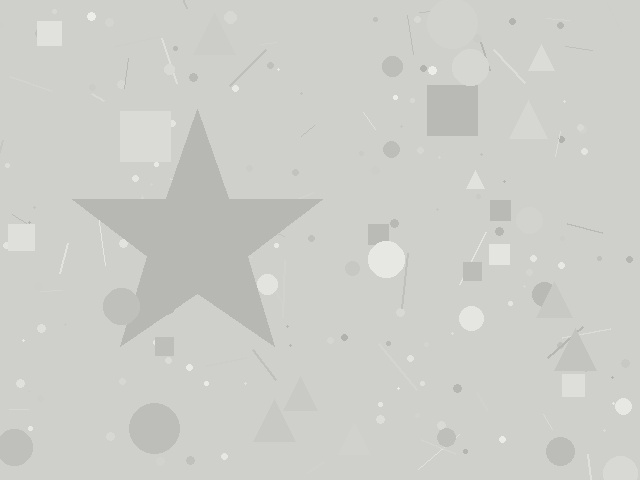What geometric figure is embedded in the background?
A star is embedded in the background.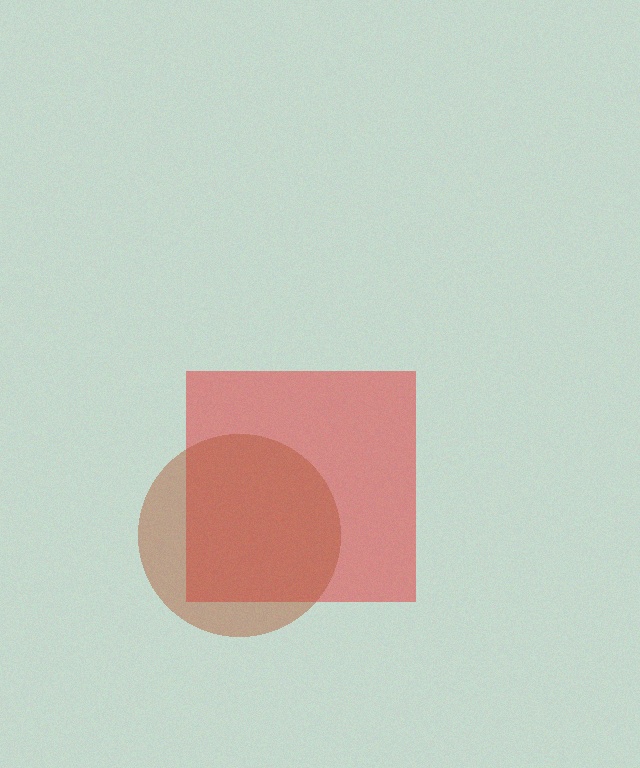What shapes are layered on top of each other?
The layered shapes are: a red square, a brown circle.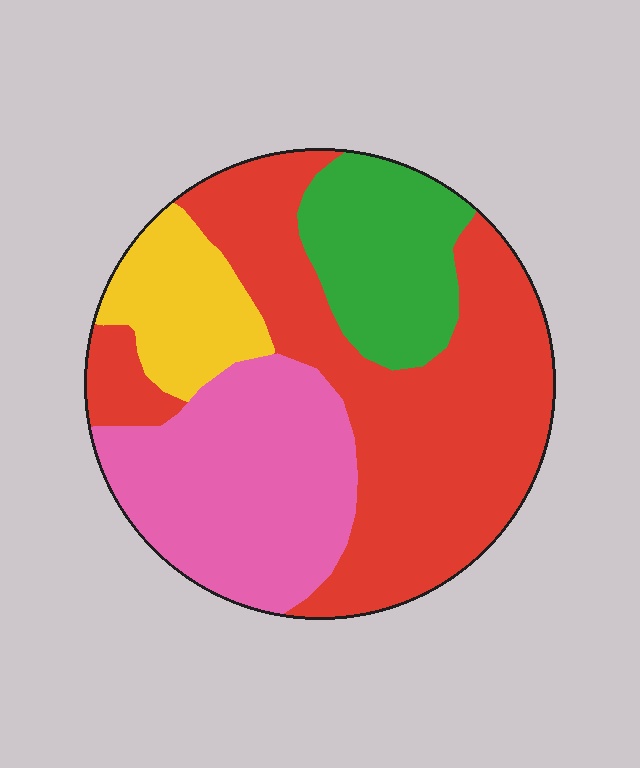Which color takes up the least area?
Yellow, at roughly 10%.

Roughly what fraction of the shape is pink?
Pink covers about 25% of the shape.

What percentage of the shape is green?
Green takes up about one sixth (1/6) of the shape.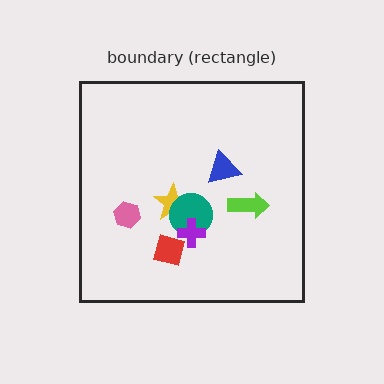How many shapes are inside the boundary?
7 inside, 0 outside.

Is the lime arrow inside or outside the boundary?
Inside.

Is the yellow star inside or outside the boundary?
Inside.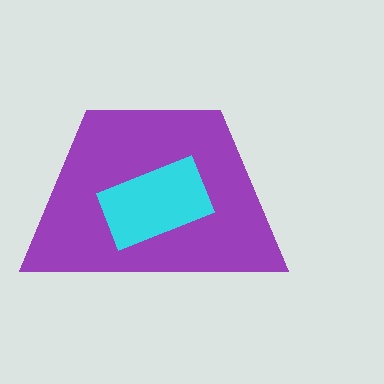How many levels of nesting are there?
2.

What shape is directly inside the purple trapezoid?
The cyan rectangle.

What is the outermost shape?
The purple trapezoid.